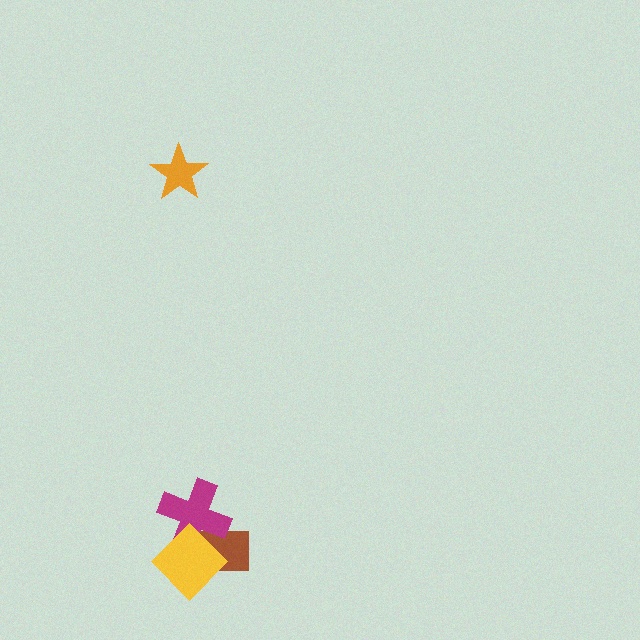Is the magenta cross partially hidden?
Yes, it is partially covered by another shape.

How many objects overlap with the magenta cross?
2 objects overlap with the magenta cross.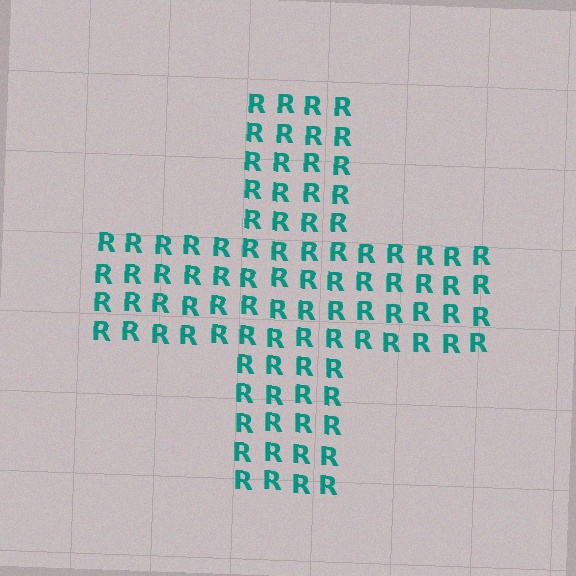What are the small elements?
The small elements are letter R's.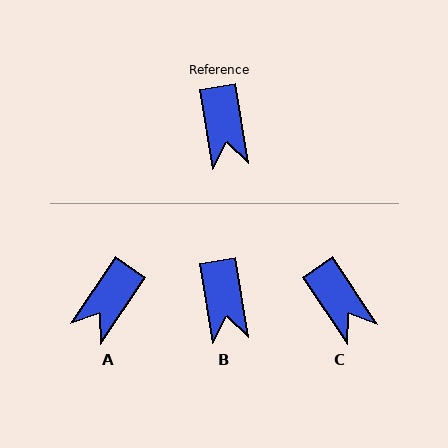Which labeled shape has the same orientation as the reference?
B.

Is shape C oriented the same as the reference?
No, it is off by about 25 degrees.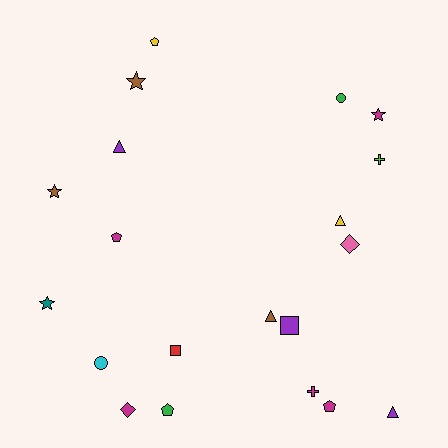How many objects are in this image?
There are 20 objects.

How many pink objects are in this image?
There is 1 pink object.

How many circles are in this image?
There are 2 circles.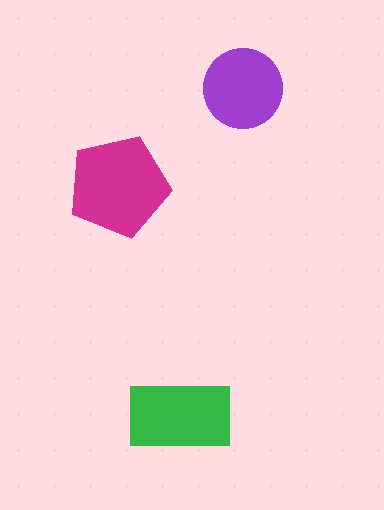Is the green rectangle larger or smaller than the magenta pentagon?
Smaller.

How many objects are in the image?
There are 3 objects in the image.